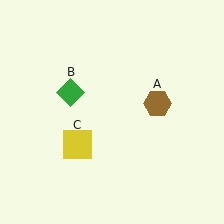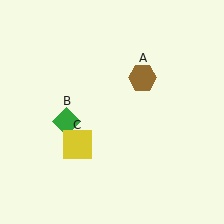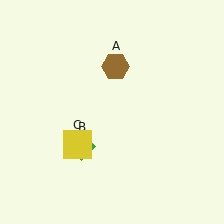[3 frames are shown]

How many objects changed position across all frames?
2 objects changed position: brown hexagon (object A), green diamond (object B).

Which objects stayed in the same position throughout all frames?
Yellow square (object C) remained stationary.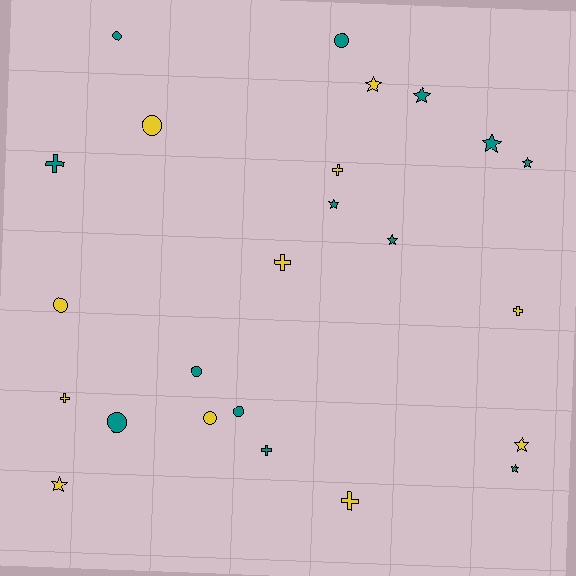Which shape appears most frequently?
Star, with 9 objects.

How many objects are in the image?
There are 24 objects.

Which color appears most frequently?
Teal, with 13 objects.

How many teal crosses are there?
There are 2 teal crosses.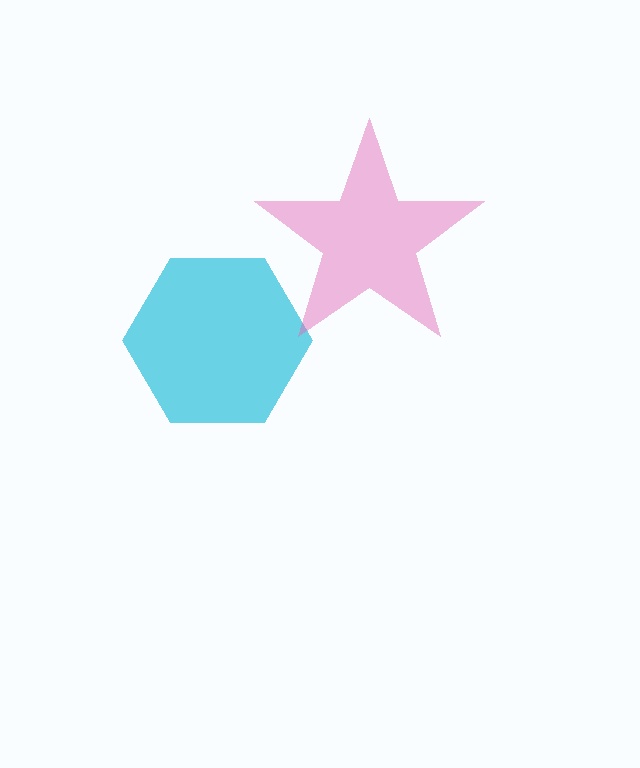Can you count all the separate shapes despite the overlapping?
Yes, there are 2 separate shapes.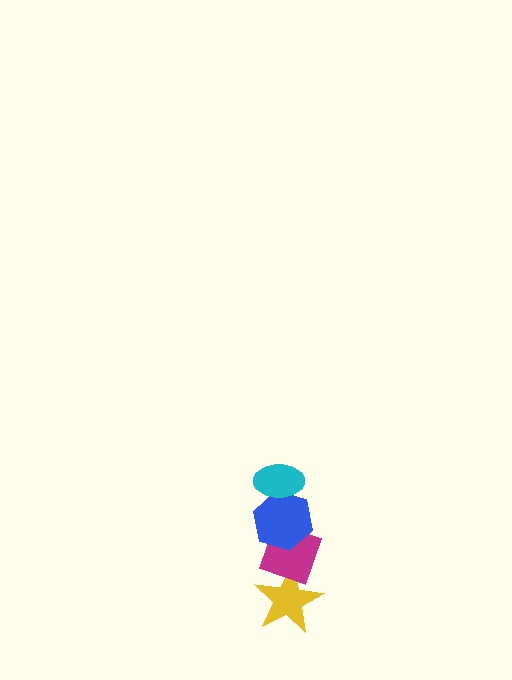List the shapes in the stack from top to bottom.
From top to bottom: the cyan ellipse, the blue hexagon, the magenta diamond, the yellow star.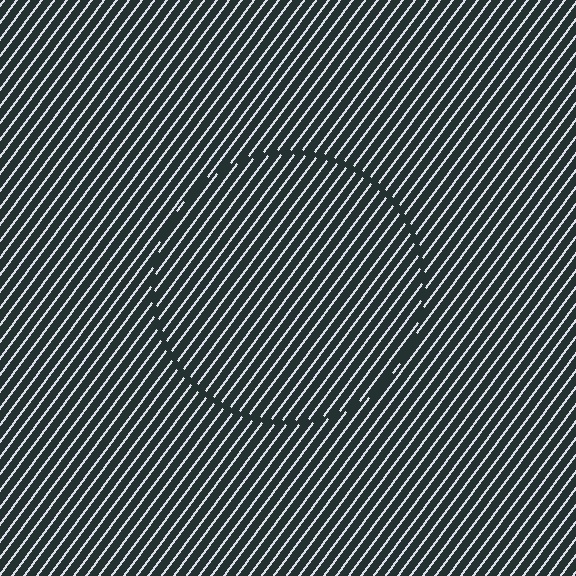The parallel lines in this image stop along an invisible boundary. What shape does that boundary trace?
An illusory circle. The interior of the shape contains the same grating, shifted by half a period — the contour is defined by the phase discontinuity where line-ends from the inner and outer gratings abut.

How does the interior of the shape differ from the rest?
The interior of the shape contains the same grating, shifted by half a period — the contour is defined by the phase discontinuity where line-ends from the inner and outer gratings abut.